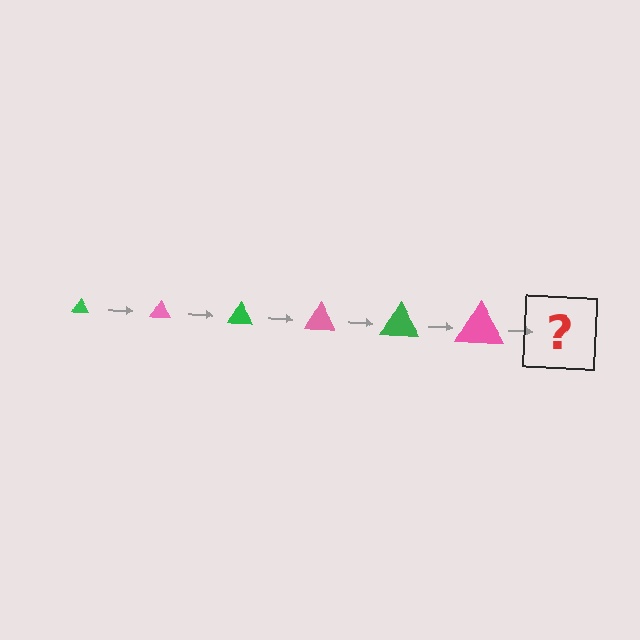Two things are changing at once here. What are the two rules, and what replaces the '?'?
The two rules are that the triangle grows larger each step and the color cycles through green and pink. The '?' should be a green triangle, larger than the previous one.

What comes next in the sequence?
The next element should be a green triangle, larger than the previous one.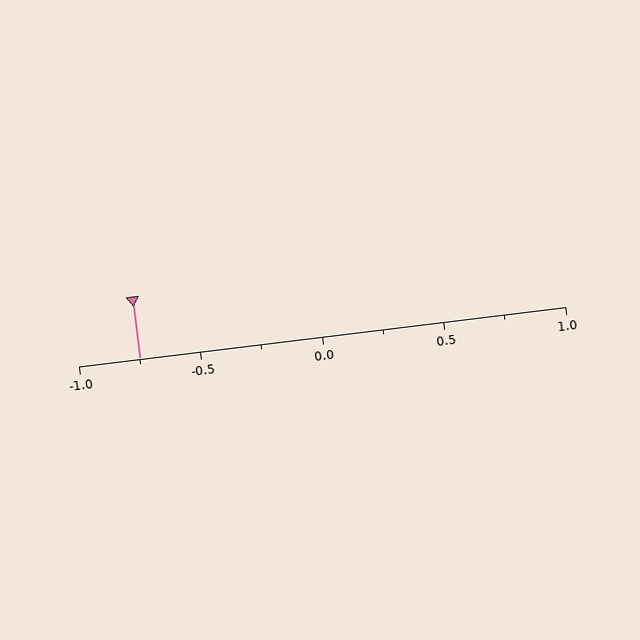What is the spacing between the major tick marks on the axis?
The major ticks are spaced 0.5 apart.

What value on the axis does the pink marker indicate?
The marker indicates approximately -0.75.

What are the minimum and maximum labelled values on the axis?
The axis runs from -1.0 to 1.0.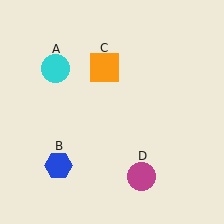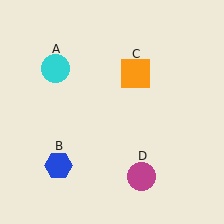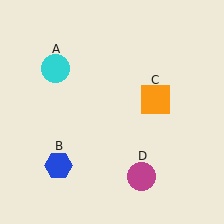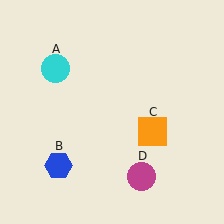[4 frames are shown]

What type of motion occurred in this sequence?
The orange square (object C) rotated clockwise around the center of the scene.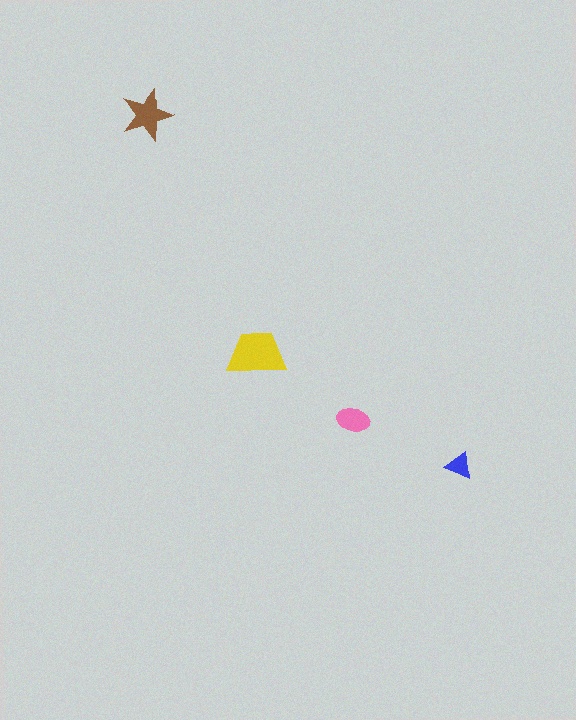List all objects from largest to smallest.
The yellow trapezoid, the brown star, the pink ellipse, the blue triangle.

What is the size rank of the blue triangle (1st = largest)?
4th.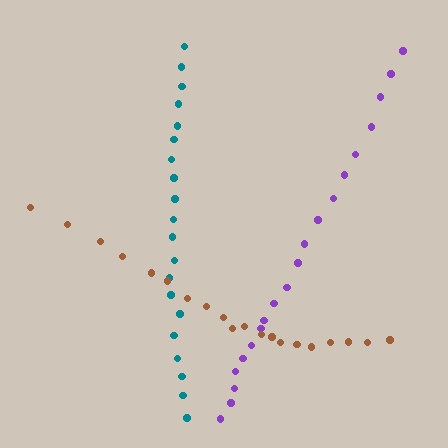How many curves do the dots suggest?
There are 3 distinct paths.